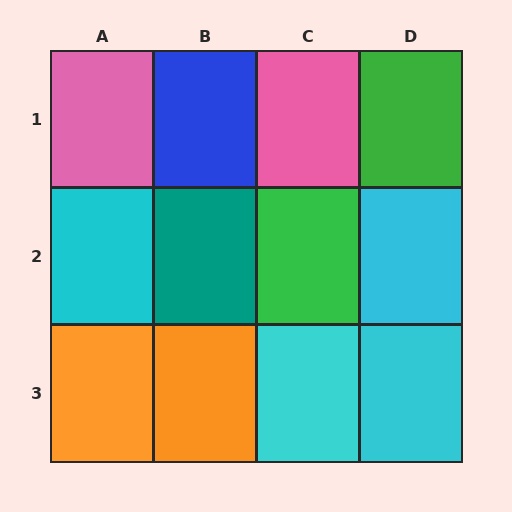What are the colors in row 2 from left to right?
Cyan, teal, green, cyan.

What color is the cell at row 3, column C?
Cyan.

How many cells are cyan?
4 cells are cyan.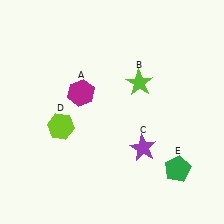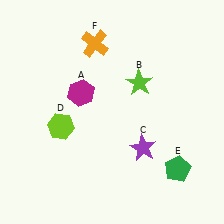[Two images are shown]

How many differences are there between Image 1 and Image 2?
There is 1 difference between the two images.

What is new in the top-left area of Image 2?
An orange cross (F) was added in the top-left area of Image 2.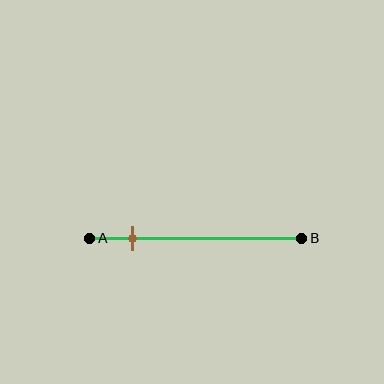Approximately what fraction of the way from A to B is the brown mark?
The brown mark is approximately 20% of the way from A to B.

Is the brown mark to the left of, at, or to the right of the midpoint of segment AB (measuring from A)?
The brown mark is to the left of the midpoint of segment AB.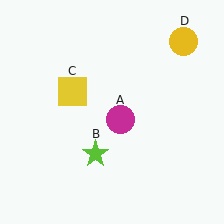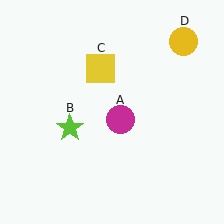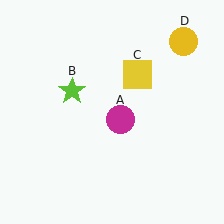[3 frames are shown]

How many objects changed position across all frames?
2 objects changed position: lime star (object B), yellow square (object C).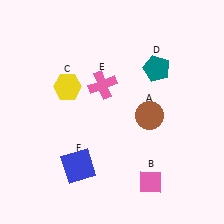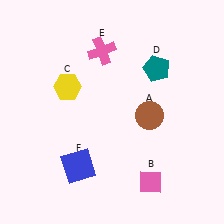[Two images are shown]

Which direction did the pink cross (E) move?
The pink cross (E) moved up.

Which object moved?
The pink cross (E) moved up.